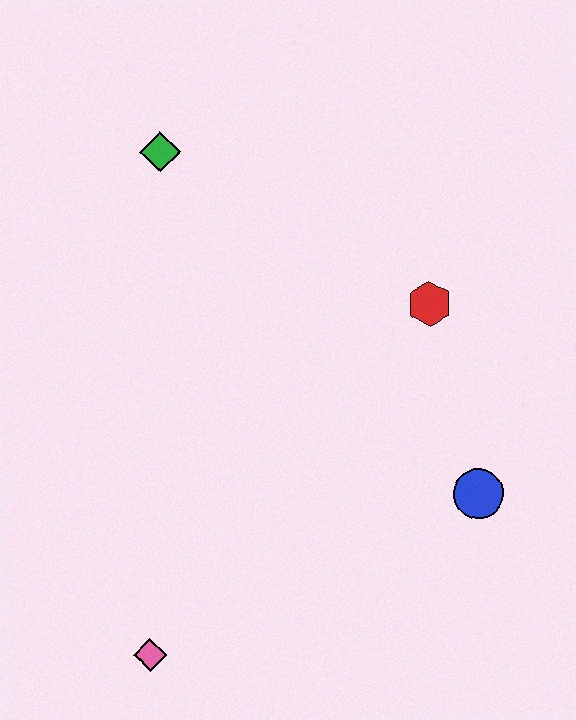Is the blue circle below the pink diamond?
No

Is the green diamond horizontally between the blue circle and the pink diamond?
Yes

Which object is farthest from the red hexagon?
The pink diamond is farthest from the red hexagon.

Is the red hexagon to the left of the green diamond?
No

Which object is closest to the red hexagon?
The blue circle is closest to the red hexagon.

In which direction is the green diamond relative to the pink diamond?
The green diamond is above the pink diamond.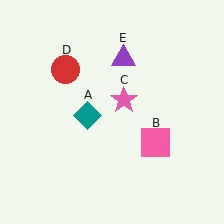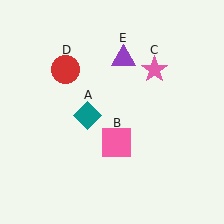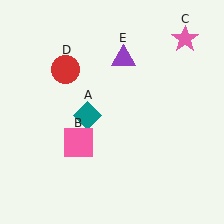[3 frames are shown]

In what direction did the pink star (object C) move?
The pink star (object C) moved up and to the right.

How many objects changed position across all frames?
2 objects changed position: pink square (object B), pink star (object C).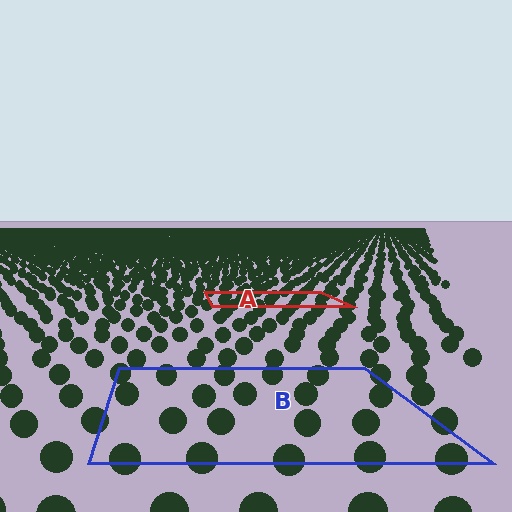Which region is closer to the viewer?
Region B is closer. The texture elements there are larger and more spread out.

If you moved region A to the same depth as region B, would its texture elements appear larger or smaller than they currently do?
They would appear larger. At a closer depth, the same texture elements are projected at a bigger on-screen size.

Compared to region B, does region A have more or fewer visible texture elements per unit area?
Region A has more texture elements per unit area — they are packed more densely because it is farther away.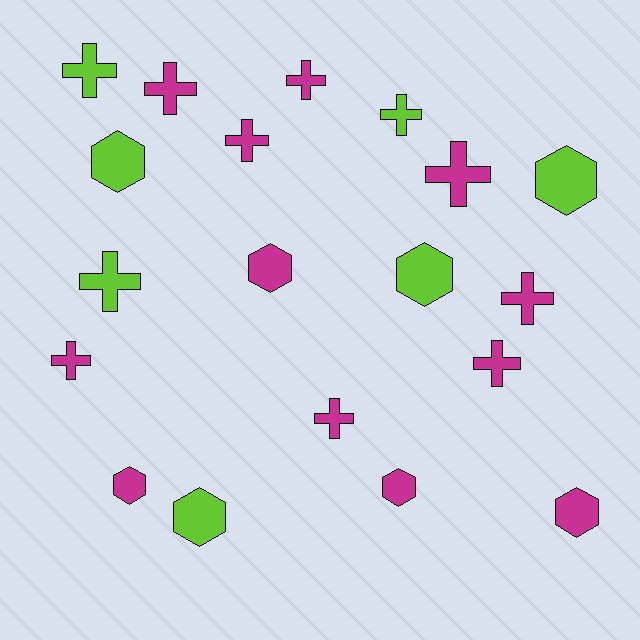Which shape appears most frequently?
Cross, with 11 objects.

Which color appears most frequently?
Magenta, with 12 objects.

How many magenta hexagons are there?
There are 4 magenta hexagons.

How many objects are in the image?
There are 19 objects.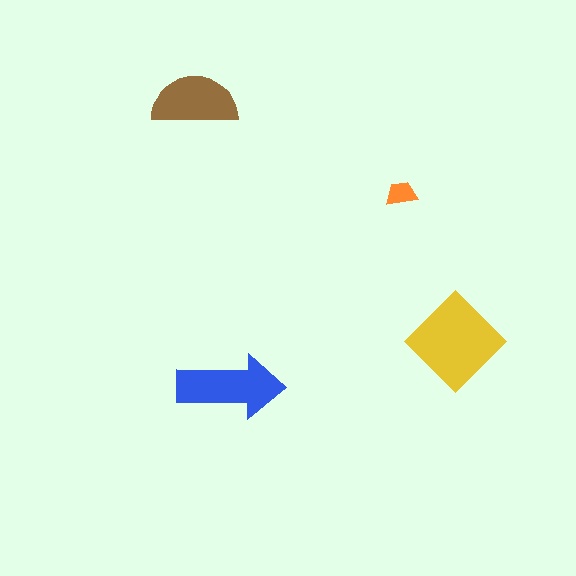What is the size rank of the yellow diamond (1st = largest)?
1st.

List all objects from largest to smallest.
The yellow diamond, the blue arrow, the brown semicircle, the orange trapezoid.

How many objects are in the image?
There are 4 objects in the image.